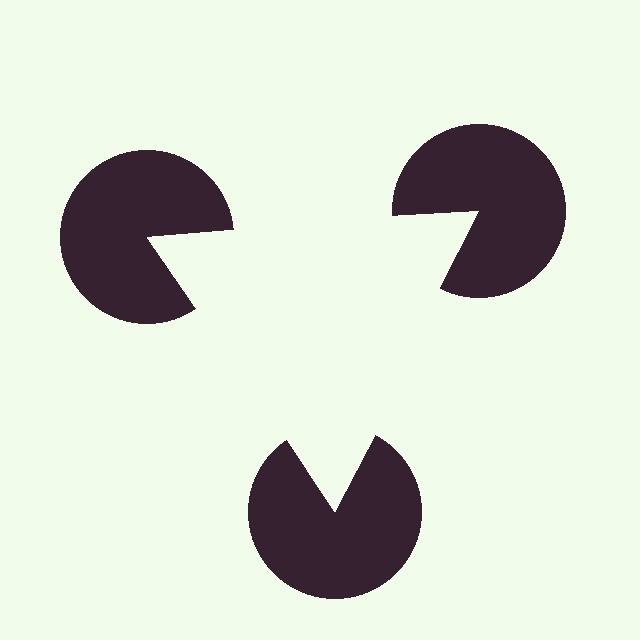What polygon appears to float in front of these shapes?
An illusory triangle — its edges are inferred from the aligned wedge cuts in the pac-man discs, not physically drawn.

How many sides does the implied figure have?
3 sides.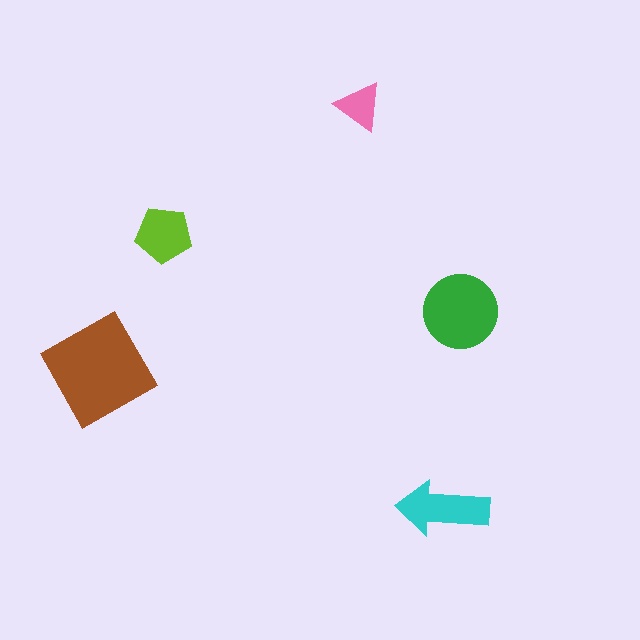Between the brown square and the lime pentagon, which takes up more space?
The brown square.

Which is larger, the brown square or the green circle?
The brown square.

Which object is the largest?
The brown square.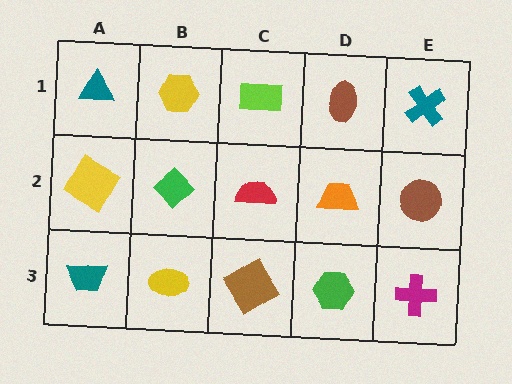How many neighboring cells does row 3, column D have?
3.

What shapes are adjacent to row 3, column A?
A yellow square (row 2, column A), a yellow ellipse (row 3, column B).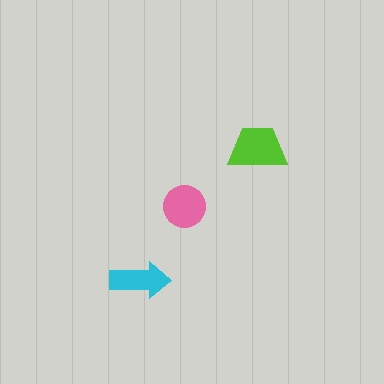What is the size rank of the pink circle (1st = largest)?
2nd.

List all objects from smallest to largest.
The cyan arrow, the pink circle, the lime trapezoid.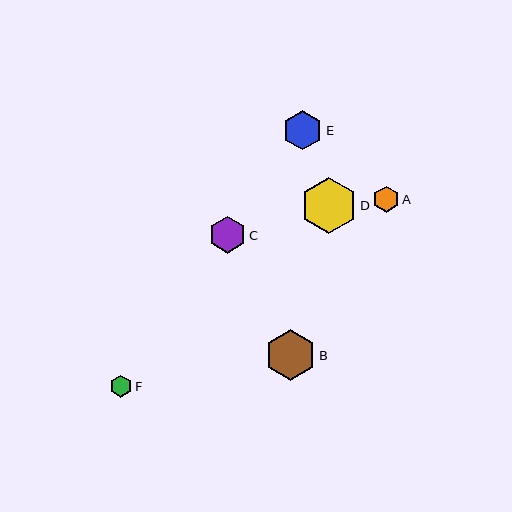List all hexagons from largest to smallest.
From largest to smallest: D, B, E, C, A, F.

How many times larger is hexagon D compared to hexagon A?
Hexagon D is approximately 2.1 times the size of hexagon A.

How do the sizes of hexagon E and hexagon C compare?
Hexagon E and hexagon C are approximately the same size.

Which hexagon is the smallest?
Hexagon F is the smallest with a size of approximately 22 pixels.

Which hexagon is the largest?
Hexagon D is the largest with a size of approximately 56 pixels.